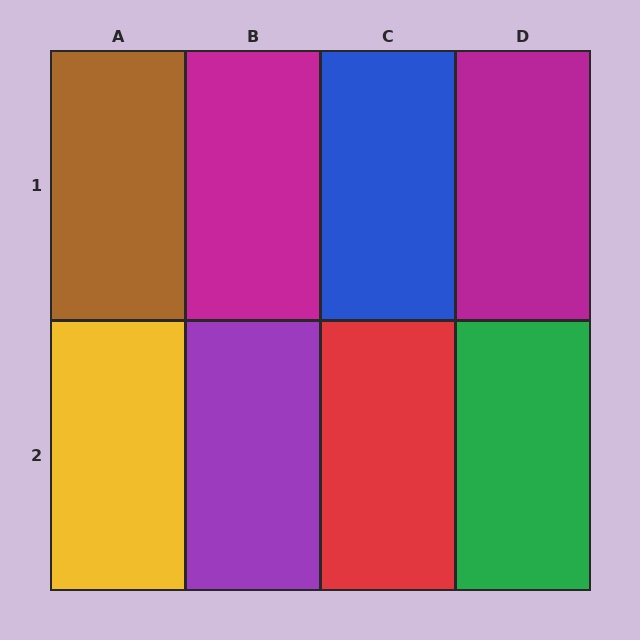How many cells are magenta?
2 cells are magenta.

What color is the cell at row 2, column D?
Green.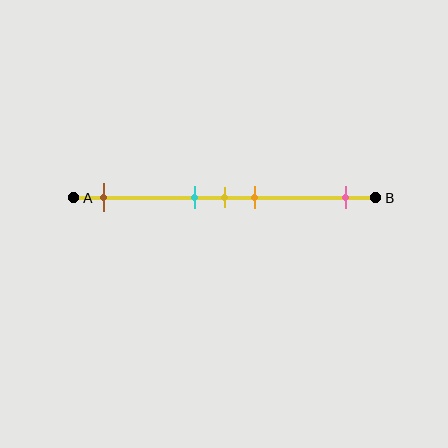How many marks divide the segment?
There are 5 marks dividing the segment.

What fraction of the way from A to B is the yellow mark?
The yellow mark is approximately 50% (0.5) of the way from A to B.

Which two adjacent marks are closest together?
The cyan and yellow marks are the closest adjacent pair.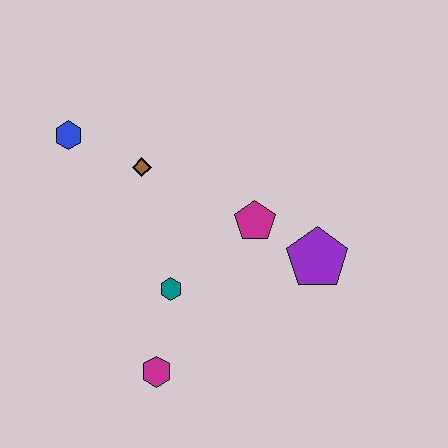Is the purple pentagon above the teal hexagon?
Yes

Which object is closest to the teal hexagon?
The magenta hexagon is closest to the teal hexagon.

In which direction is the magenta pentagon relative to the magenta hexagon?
The magenta pentagon is above the magenta hexagon.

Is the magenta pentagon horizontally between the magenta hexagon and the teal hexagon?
No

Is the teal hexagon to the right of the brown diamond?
Yes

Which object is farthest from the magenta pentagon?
The blue hexagon is farthest from the magenta pentagon.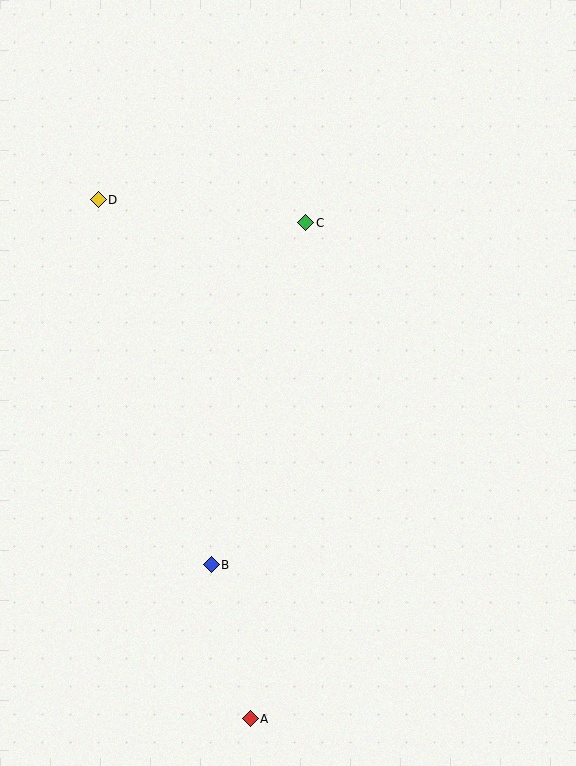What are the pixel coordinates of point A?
Point A is at (250, 719).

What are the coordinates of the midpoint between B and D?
The midpoint between B and D is at (155, 382).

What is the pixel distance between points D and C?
The distance between D and C is 209 pixels.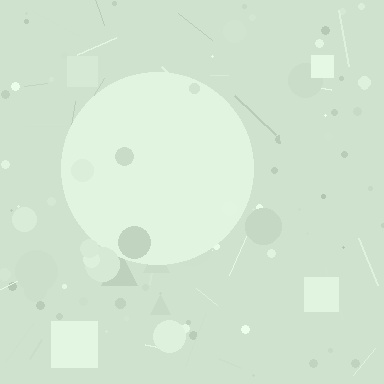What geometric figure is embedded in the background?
A circle is embedded in the background.